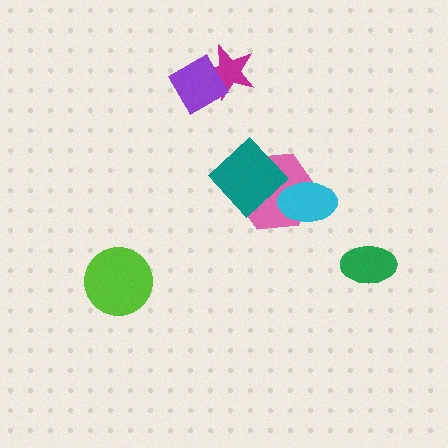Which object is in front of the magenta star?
The purple diamond is in front of the magenta star.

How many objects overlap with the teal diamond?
1 object overlaps with the teal diamond.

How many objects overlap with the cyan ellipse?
1 object overlaps with the cyan ellipse.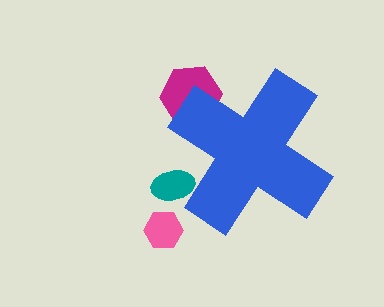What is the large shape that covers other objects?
A blue cross.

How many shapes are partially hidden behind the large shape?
2 shapes are partially hidden.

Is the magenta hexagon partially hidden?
Yes, the magenta hexagon is partially hidden behind the blue cross.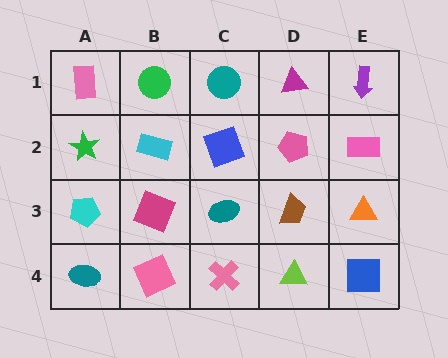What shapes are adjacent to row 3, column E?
A pink rectangle (row 2, column E), a blue square (row 4, column E), a brown trapezoid (row 3, column D).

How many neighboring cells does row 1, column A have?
2.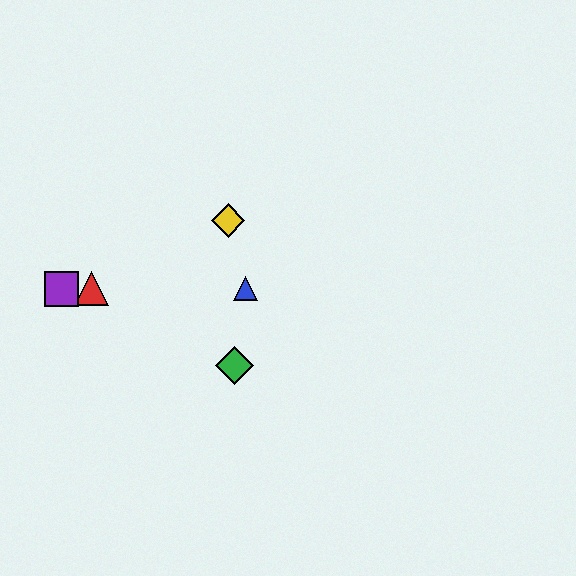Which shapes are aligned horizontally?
The red triangle, the blue triangle, the purple square are aligned horizontally.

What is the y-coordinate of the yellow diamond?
The yellow diamond is at y≈220.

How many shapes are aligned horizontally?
3 shapes (the red triangle, the blue triangle, the purple square) are aligned horizontally.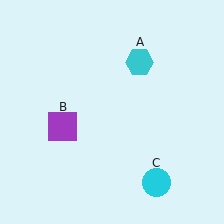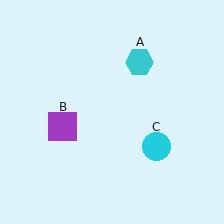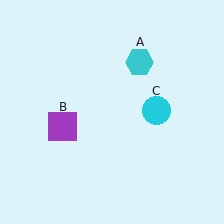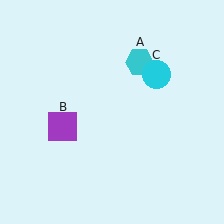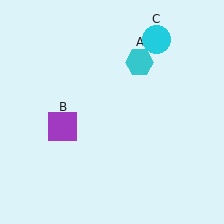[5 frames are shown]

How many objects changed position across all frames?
1 object changed position: cyan circle (object C).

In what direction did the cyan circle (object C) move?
The cyan circle (object C) moved up.